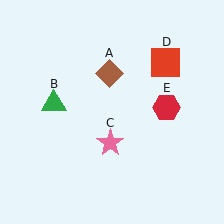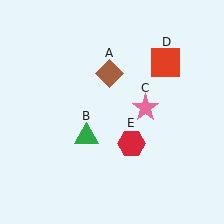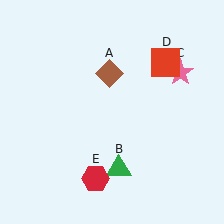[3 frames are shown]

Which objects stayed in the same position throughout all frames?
Brown diamond (object A) and red square (object D) remained stationary.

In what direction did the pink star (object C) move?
The pink star (object C) moved up and to the right.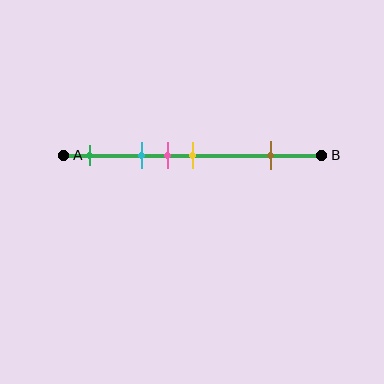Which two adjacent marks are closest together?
The pink and yellow marks are the closest adjacent pair.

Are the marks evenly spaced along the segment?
No, the marks are not evenly spaced.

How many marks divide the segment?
There are 5 marks dividing the segment.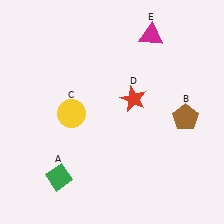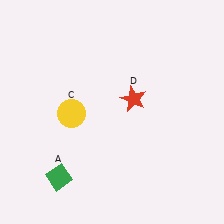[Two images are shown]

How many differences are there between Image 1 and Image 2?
There are 2 differences between the two images.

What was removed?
The magenta triangle (E), the brown pentagon (B) were removed in Image 2.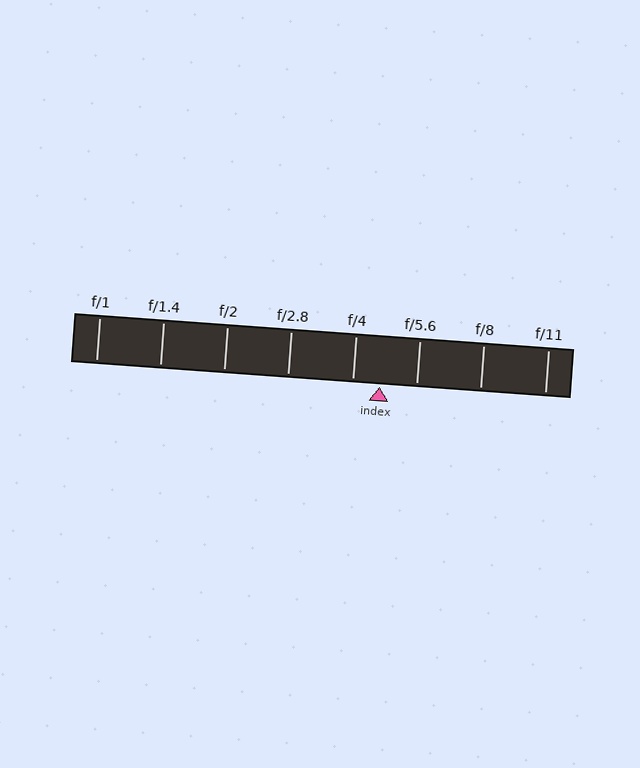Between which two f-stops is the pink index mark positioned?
The index mark is between f/4 and f/5.6.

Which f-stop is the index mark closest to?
The index mark is closest to f/4.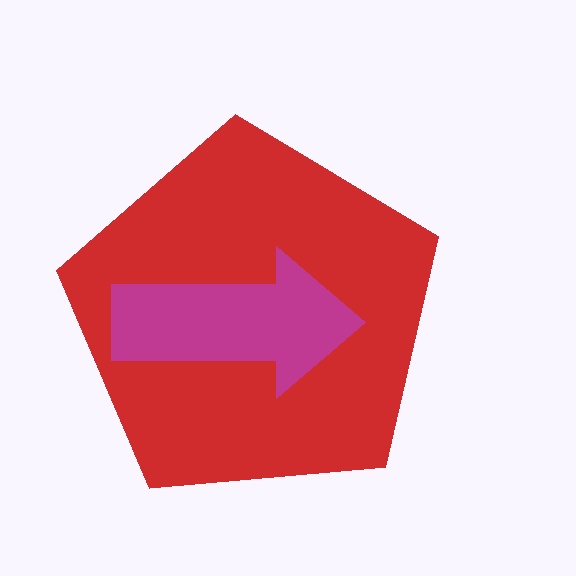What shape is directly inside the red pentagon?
The magenta arrow.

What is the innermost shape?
The magenta arrow.